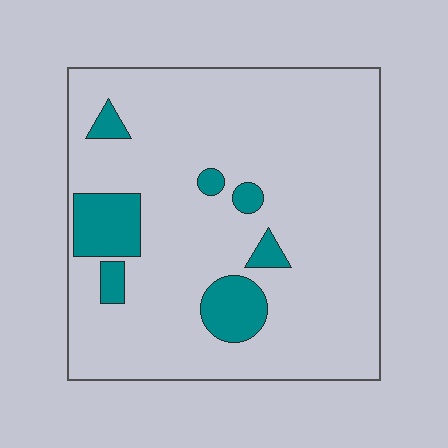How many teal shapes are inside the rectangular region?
7.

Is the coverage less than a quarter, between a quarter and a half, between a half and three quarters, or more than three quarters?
Less than a quarter.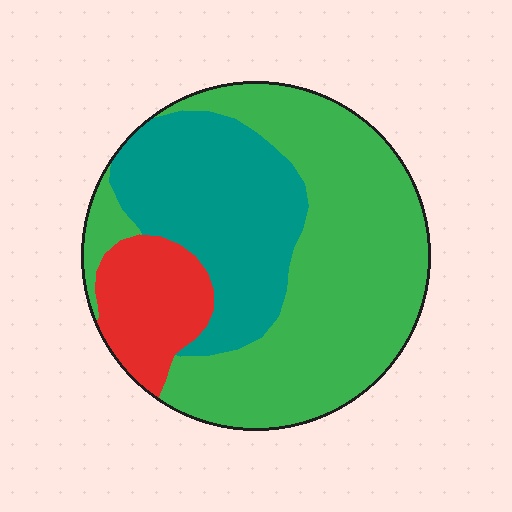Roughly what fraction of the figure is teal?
Teal takes up about one third (1/3) of the figure.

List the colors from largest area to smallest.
From largest to smallest: green, teal, red.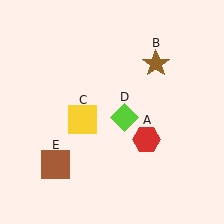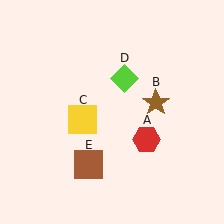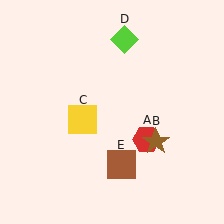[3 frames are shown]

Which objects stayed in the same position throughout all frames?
Red hexagon (object A) and yellow square (object C) remained stationary.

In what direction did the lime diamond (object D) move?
The lime diamond (object D) moved up.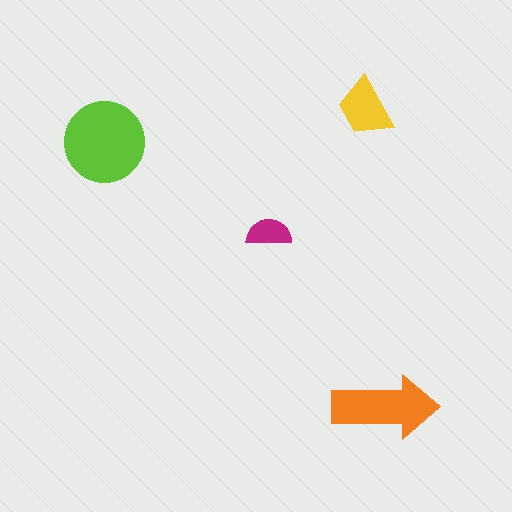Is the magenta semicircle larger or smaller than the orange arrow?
Smaller.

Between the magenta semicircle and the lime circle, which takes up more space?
The lime circle.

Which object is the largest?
The lime circle.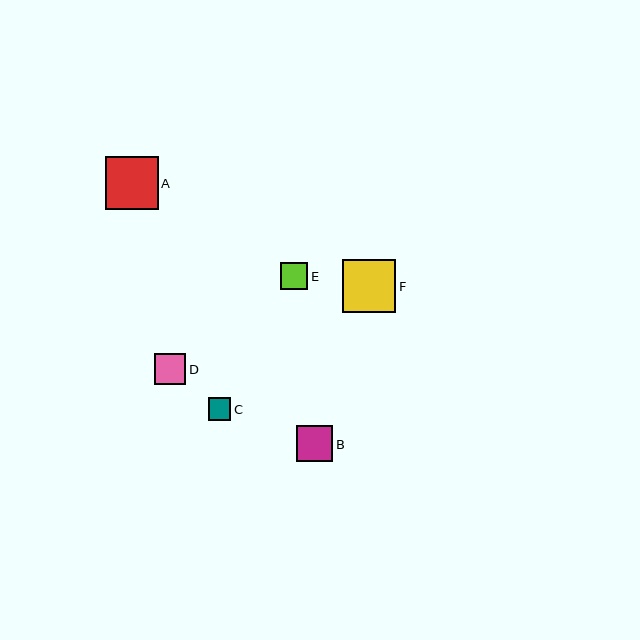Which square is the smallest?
Square C is the smallest with a size of approximately 23 pixels.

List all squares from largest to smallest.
From largest to smallest: F, A, B, D, E, C.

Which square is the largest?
Square F is the largest with a size of approximately 53 pixels.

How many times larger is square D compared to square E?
Square D is approximately 1.2 times the size of square E.